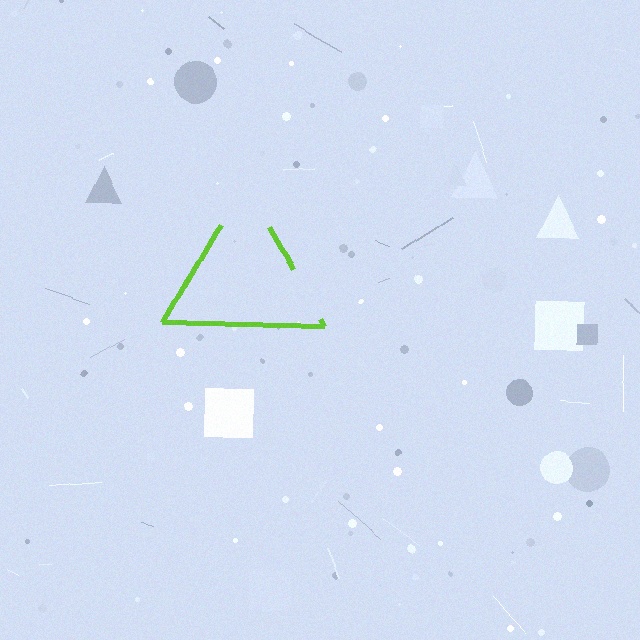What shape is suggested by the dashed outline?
The dashed outline suggests a triangle.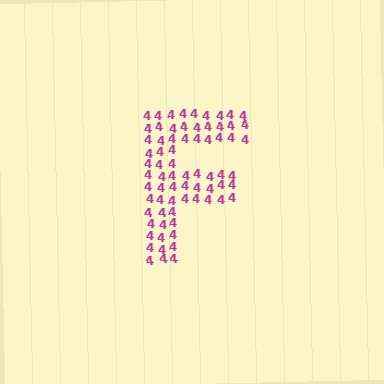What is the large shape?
The large shape is the letter F.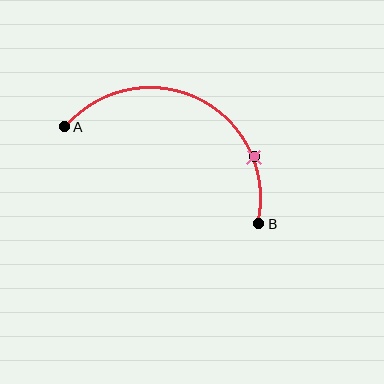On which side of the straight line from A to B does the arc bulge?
The arc bulges above the straight line connecting A and B.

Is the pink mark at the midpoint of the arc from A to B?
No. The pink mark lies on the arc but is closer to endpoint B. The arc midpoint would be at the point on the curve equidistant along the arc from both A and B.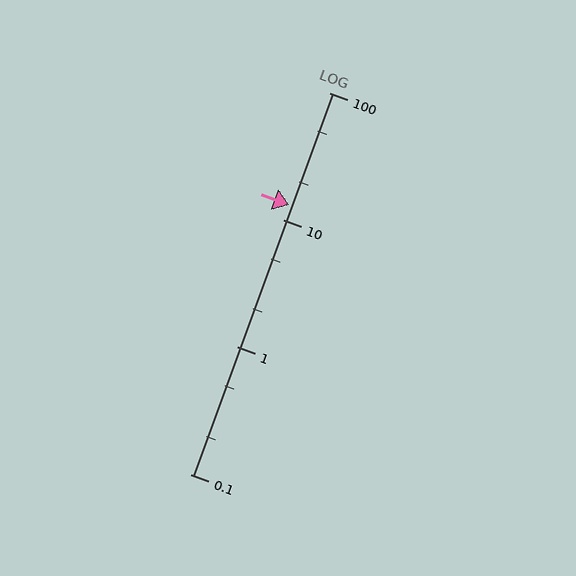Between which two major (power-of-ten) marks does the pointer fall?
The pointer is between 10 and 100.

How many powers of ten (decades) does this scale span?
The scale spans 3 decades, from 0.1 to 100.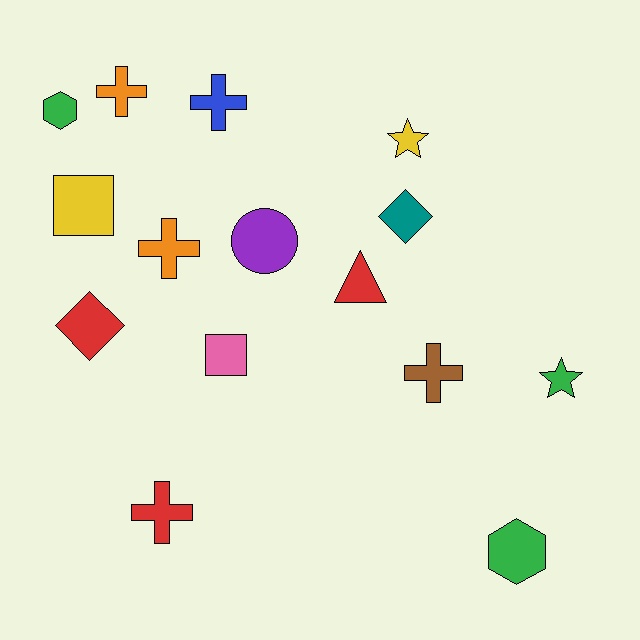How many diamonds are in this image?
There are 2 diamonds.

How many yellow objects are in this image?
There are 2 yellow objects.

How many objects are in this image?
There are 15 objects.